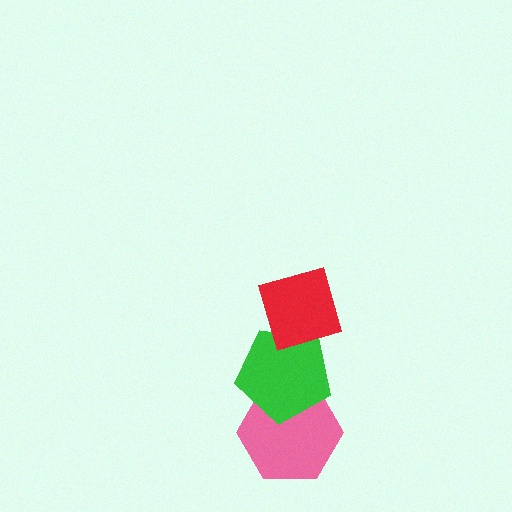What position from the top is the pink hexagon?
The pink hexagon is 3rd from the top.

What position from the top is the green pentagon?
The green pentagon is 2nd from the top.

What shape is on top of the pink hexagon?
The green pentagon is on top of the pink hexagon.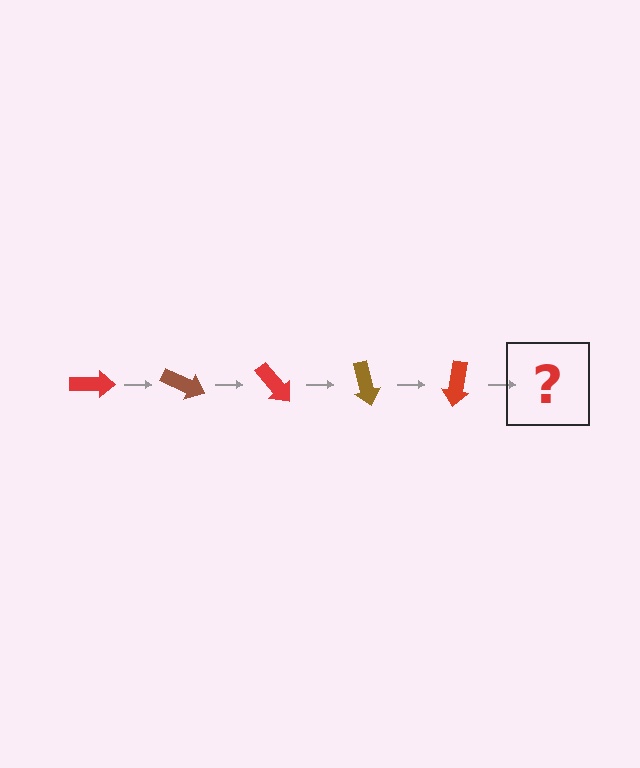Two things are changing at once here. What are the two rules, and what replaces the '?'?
The two rules are that it rotates 25 degrees each step and the color cycles through red and brown. The '?' should be a brown arrow, rotated 125 degrees from the start.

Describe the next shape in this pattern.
It should be a brown arrow, rotated 125 degrees from the start.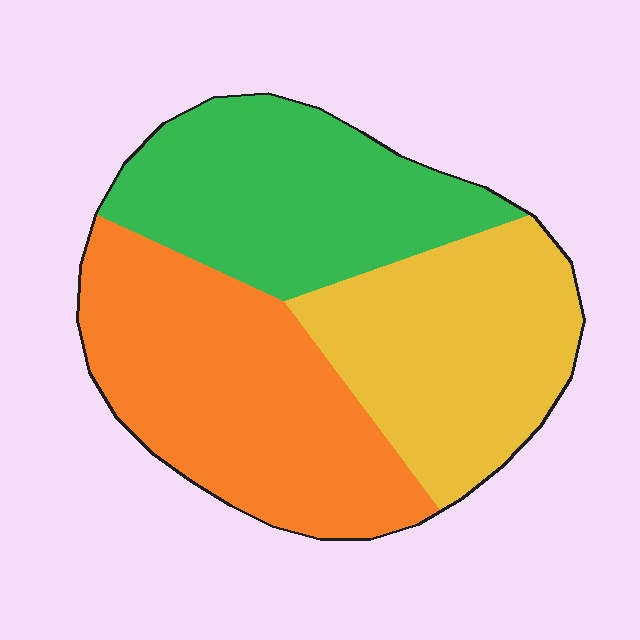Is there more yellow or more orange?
Orange.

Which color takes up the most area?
Orange, at roughly 40%.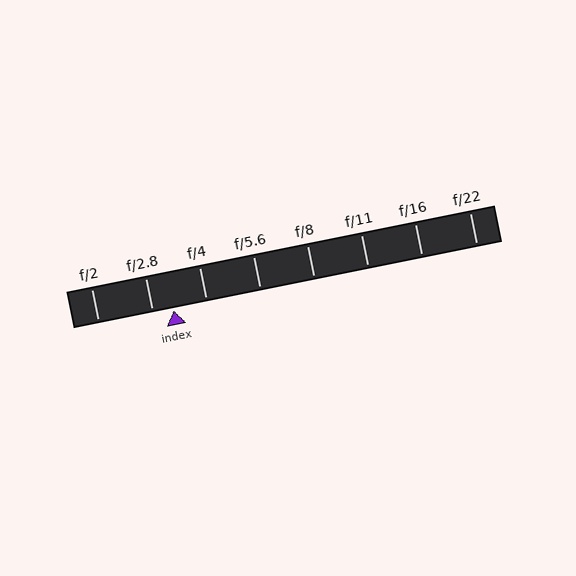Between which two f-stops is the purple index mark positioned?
The index mark is between f/2.8 and f/4.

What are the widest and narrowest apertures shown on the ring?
The widest aperture shown is f/2 and the narrowest is f/22.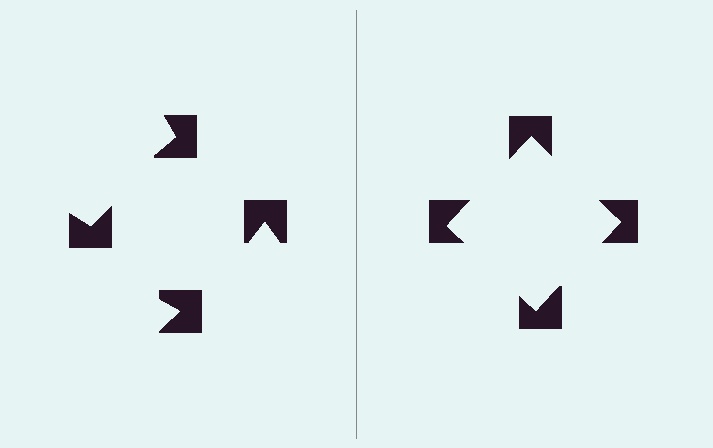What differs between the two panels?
The notched squares are positioned identically on both sides; only the wedge orientations differ. On the right they align to a square; on the left they are misaligned.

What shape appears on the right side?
An illusory square.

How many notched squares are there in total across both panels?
8 — 4 on each side.